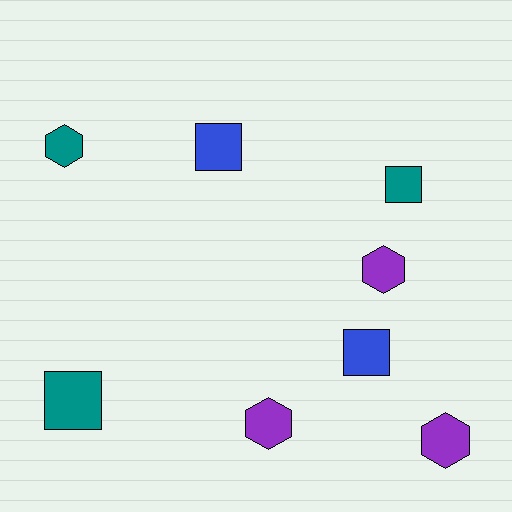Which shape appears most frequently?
Square, with 4 objects.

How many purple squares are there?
There are no purple squares.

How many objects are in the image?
There are 8 objects.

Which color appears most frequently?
Teal, with 3 objects.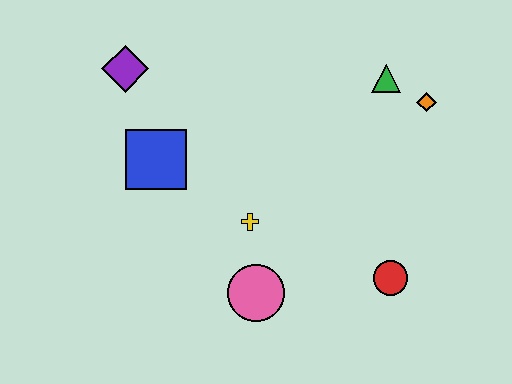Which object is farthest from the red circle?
The purple diamond is farthest from the red circle.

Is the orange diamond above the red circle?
Yes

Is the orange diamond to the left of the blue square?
No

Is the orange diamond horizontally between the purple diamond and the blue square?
No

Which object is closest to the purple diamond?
The blue square is closest to the purple diamond.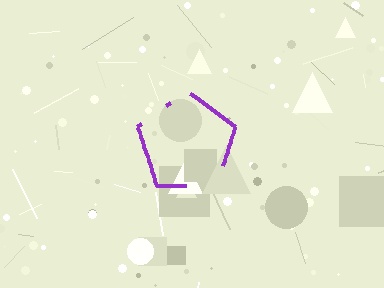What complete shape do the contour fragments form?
The contour fragments form a pentagon.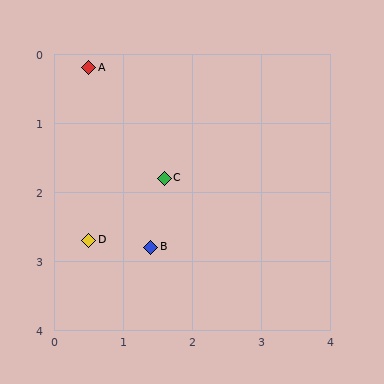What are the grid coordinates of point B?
Point B is at approximately (1.4, 2.8).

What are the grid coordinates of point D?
Point D is at approximately (0.5, 2.7).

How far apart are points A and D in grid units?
Points A and D are about 2.5 grid units apart.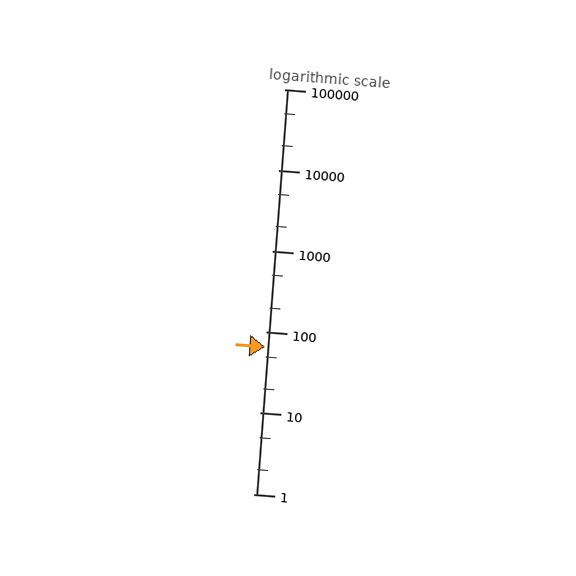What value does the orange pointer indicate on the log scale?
The pointer indicates approximately 66.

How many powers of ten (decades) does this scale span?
The scale spans 5 decades, from 1 to 100000.